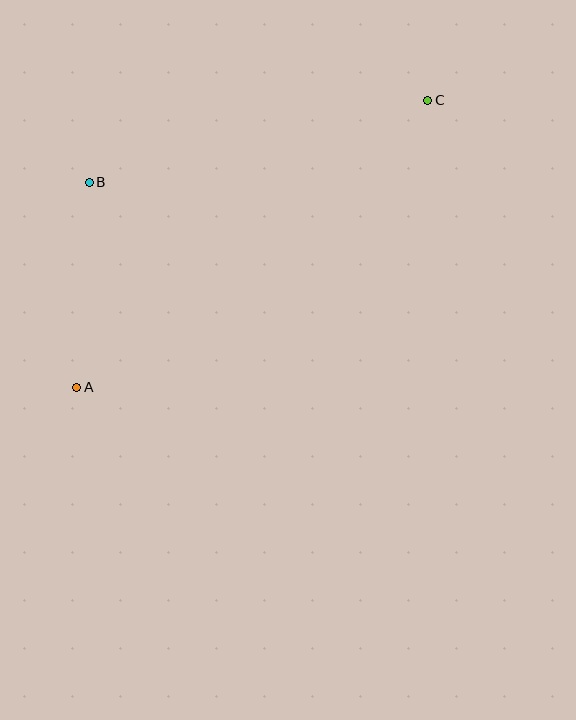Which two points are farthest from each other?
Points A and C are farthest from each other.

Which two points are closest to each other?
Points A and B are closest to each other.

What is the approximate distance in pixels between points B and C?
The distance between B and C is approximately 348 pixels.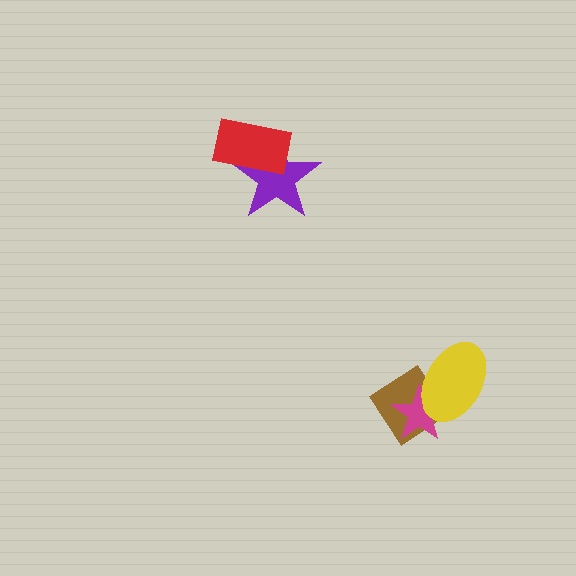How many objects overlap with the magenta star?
2 objects overlap with the magenta star.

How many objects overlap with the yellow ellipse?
2 objects overlap with the yellow ellipse.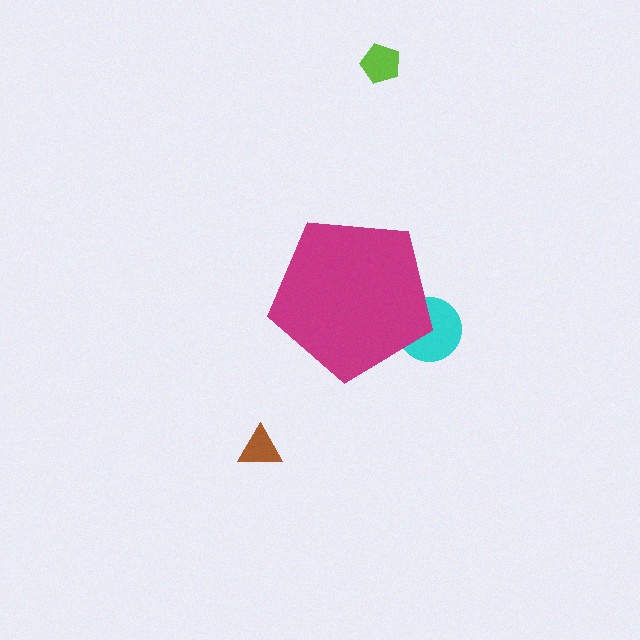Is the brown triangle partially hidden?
No, the brown triangle is fully visible.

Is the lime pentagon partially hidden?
No, the lime pentagon is fully visible.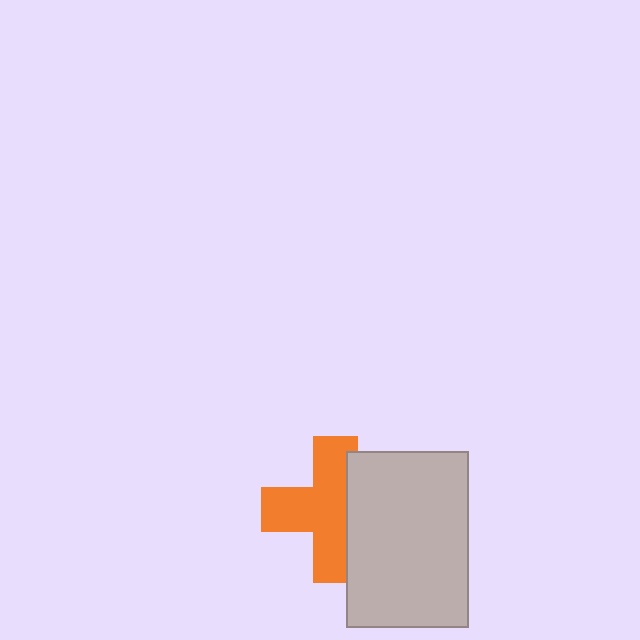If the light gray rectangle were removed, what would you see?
You would see the complete orange cross.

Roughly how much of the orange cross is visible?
Most of it is visible (roughly 65%).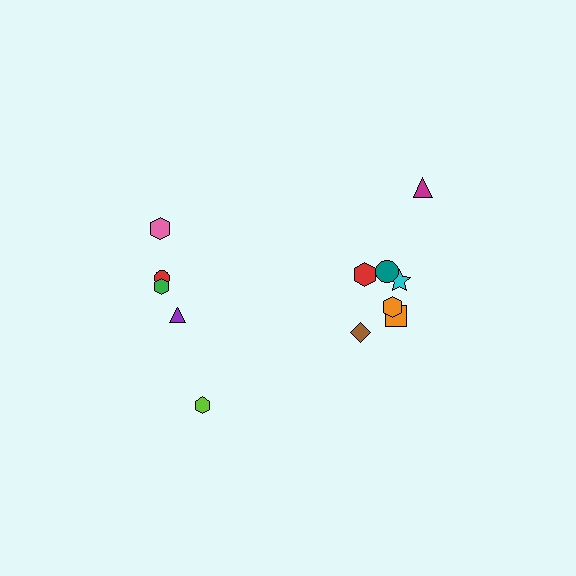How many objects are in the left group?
There are 5 objects.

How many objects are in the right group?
There are 7 objects.